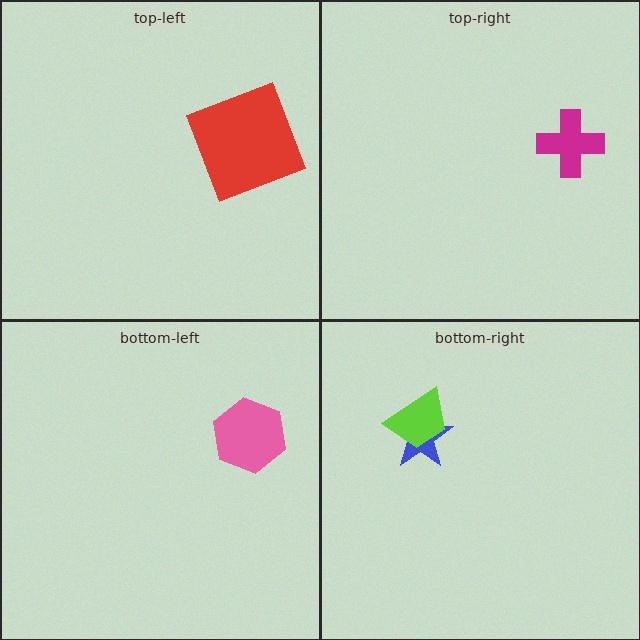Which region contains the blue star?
The bottom-right region.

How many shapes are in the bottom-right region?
2.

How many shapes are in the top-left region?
1.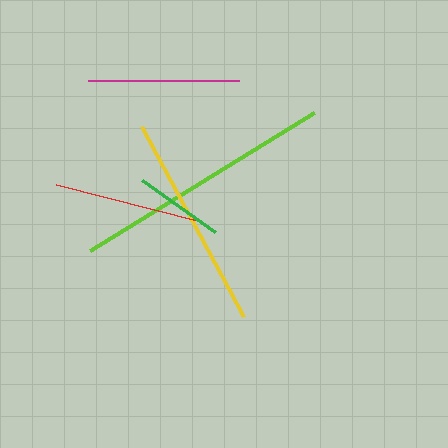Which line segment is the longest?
The lime line is the longest at approximately 263 pixels.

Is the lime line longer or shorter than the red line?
The lime line is longer than the red line.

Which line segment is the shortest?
The green line is the shortest at approximately 90 pixels.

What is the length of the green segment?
The green segment is approximately 90 pixels long.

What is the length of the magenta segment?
The magenta segment is approximately 150 pixels long.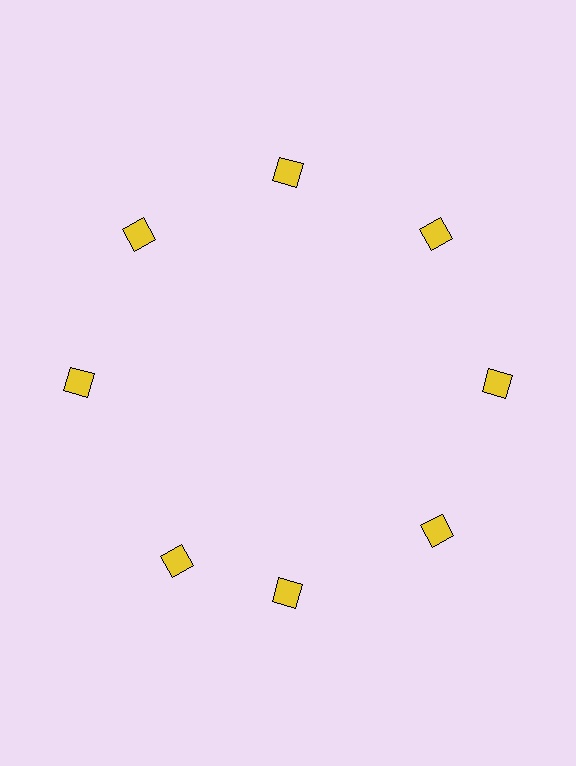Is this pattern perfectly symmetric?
No. The 8 yellow diamonds are arranged in a ring, but one element near the 8 o'clock position is rotated out of alignment along the ring, breaking the 8-fold rotational symmetry.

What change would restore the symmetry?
The symmetry would be restored by rotating it back into even spacing with its neighbors so that all 8 diamonds sit at equal angles and equal distance from the center.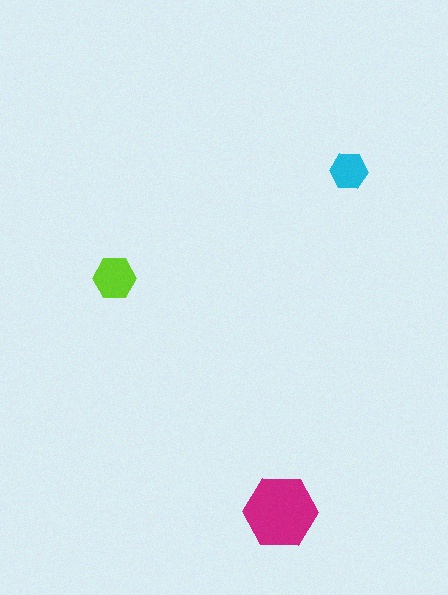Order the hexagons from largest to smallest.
the magenta one, the lime one, the cyan one.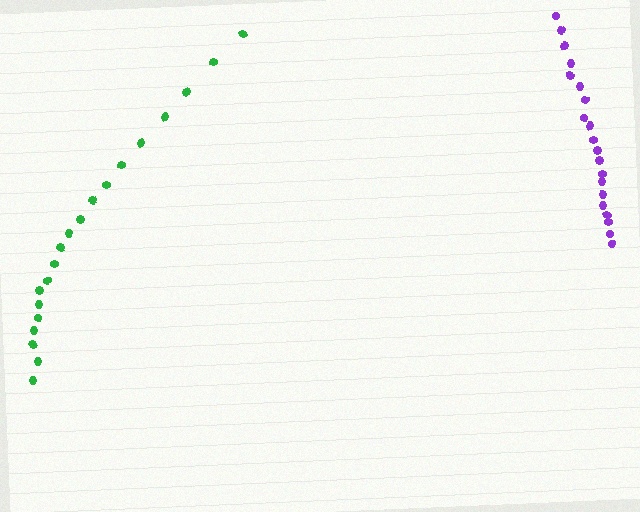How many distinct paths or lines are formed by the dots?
There are 2 distinct paths.